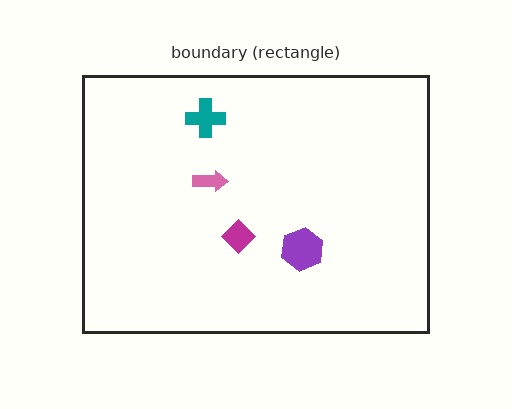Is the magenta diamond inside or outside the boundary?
Inside.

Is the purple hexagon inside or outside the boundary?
Inside.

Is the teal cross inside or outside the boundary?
Inside.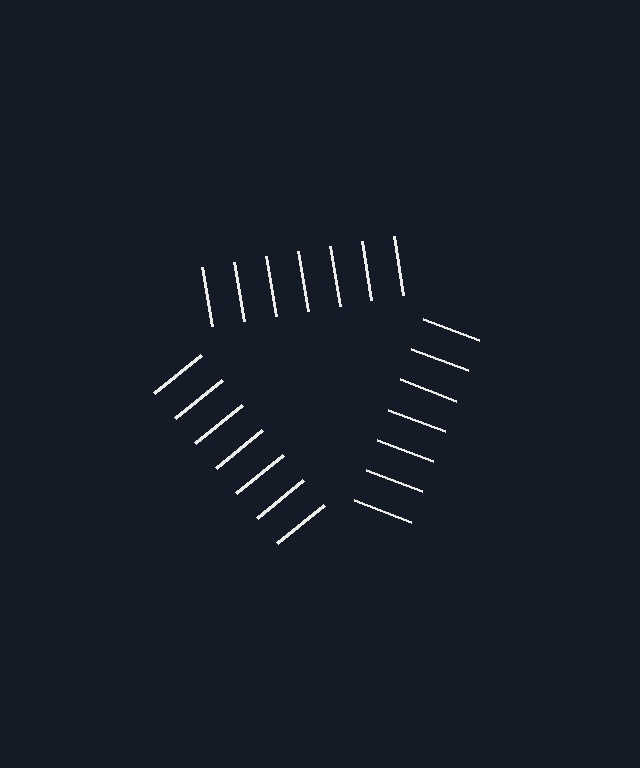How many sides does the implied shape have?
3 sides — the line-ends trace a triangle.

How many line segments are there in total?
21 — 7 along each of the 3 edges.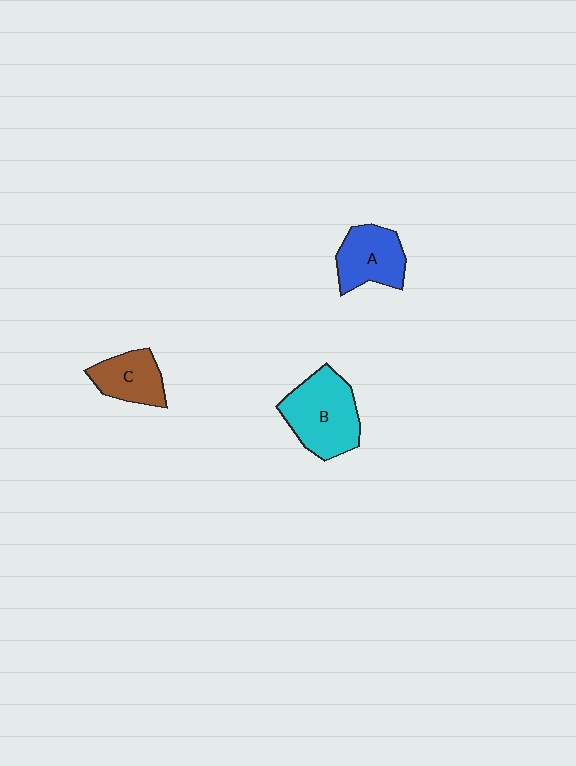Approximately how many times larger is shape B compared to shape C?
Approximately 1.6 times.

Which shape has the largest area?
Shape B (cyan).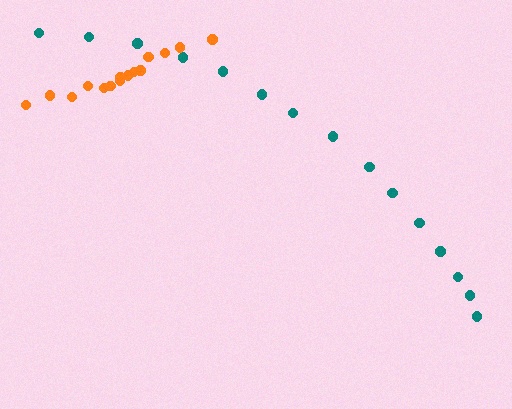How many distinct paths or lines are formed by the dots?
There are 2 distinct paths.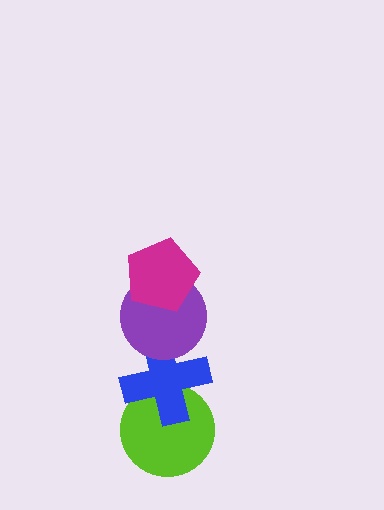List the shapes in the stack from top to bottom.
From top to bottom: the magenta pentagon, the purple circle, the blue cross, the lime circle.